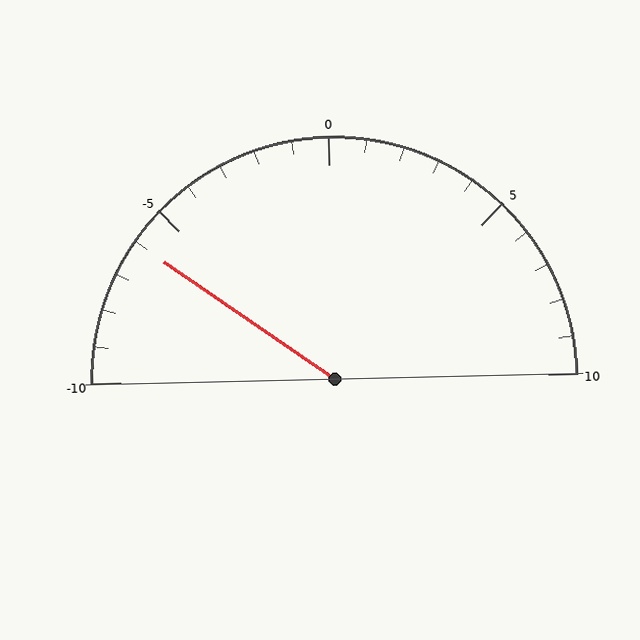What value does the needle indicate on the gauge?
The needle indicates approximately -6.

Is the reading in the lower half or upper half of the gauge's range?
The reading is in the lower half of the range (-10 to 10).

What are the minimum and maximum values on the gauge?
The gauge ranges from -10 to 10.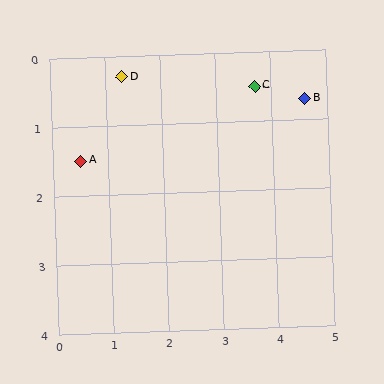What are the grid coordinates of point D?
Point D is at approximately (1.3, 0.3).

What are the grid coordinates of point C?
Point C is at approximately (3.7, 0.5).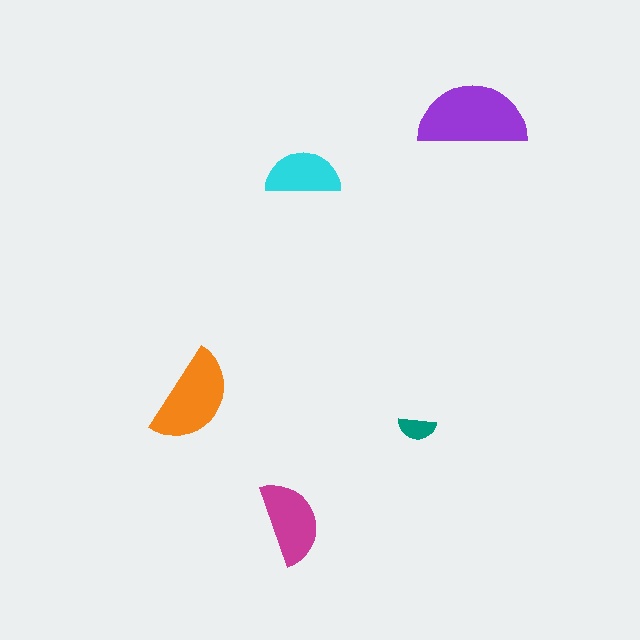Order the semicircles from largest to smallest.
the purple one, the orange one, the magenta one, the cyan one, the teal one.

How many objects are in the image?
There are 5 objects in the image.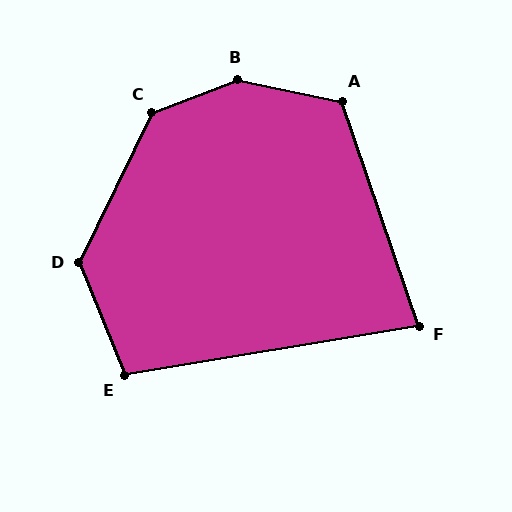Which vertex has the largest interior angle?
B, at approximately 147 degrees.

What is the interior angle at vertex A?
Approximately 120 degrees (obtuse).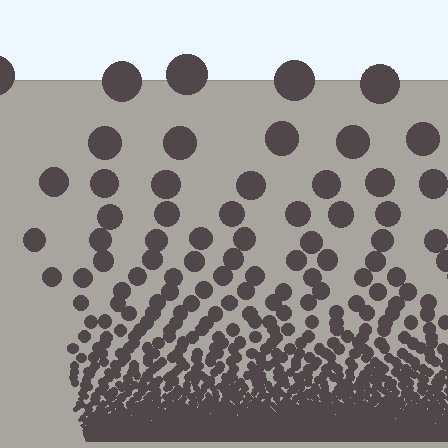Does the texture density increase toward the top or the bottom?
Density increases toward the bottom.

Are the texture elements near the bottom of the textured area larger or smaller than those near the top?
Smaller. The gradient is inverted — elements near the bottom are smaller and denser.